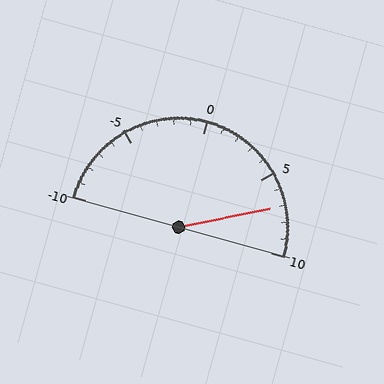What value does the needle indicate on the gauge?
The needle indicates approximately 7.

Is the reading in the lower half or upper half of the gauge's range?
The reading is in the upper half of the range (-10 to 10).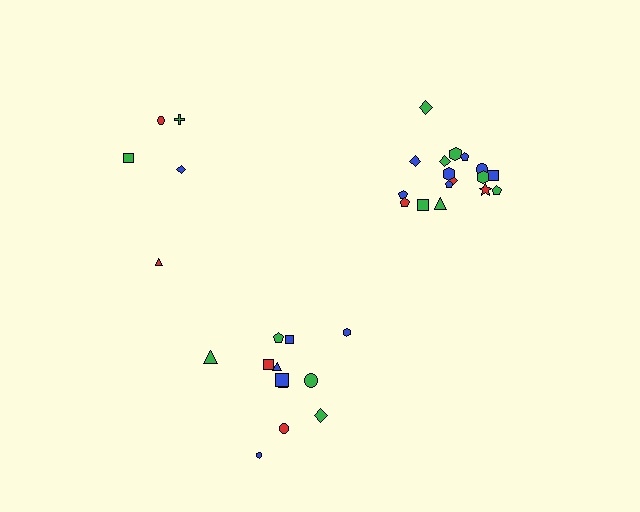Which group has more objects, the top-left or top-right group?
The top-right group.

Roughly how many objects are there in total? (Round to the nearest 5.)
Roughly 35 objects in total.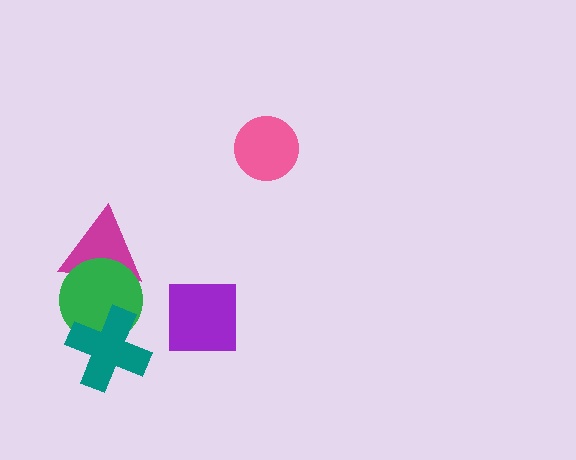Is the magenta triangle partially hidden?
Yes, it is partially covered by another shape.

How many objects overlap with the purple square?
0 objects overlap with the purple square.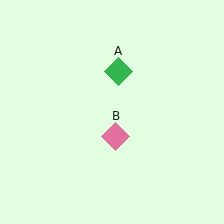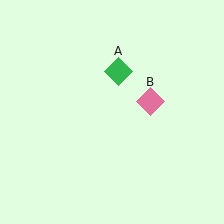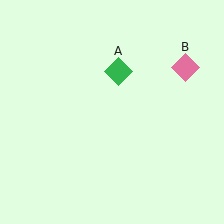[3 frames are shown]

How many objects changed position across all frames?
1 object changed position: pink diamond (object B).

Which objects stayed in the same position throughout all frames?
Green diamond (object A) remained stationary.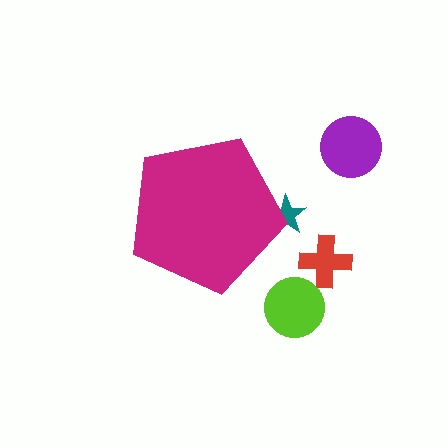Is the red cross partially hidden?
No, the red cross is fully visible.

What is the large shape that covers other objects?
A magenta pentagon.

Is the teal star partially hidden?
Yes, the teal star is partially hidden behind the magenta pentagon.